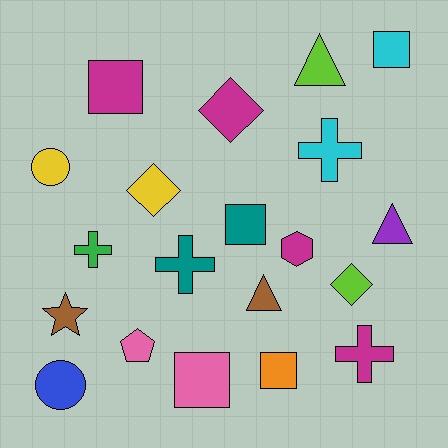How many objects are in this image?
There are 20 objects.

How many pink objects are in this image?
There are 2 pink objects.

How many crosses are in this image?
There are 4 crosses.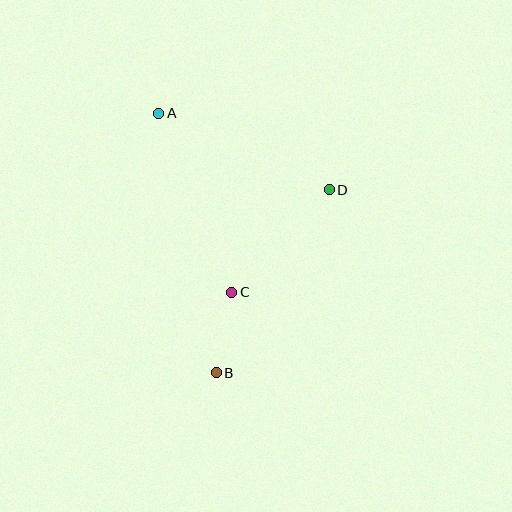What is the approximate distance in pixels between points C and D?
The distance between C and D is approximately 142 pixels.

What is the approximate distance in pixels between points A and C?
The distance between A and C is approximately 193 pixels.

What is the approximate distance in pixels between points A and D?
The distance between A and D is approximately 187 pixels.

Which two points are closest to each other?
Points B and C are closest to each other.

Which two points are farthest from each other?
Points A and B are farthest from each other.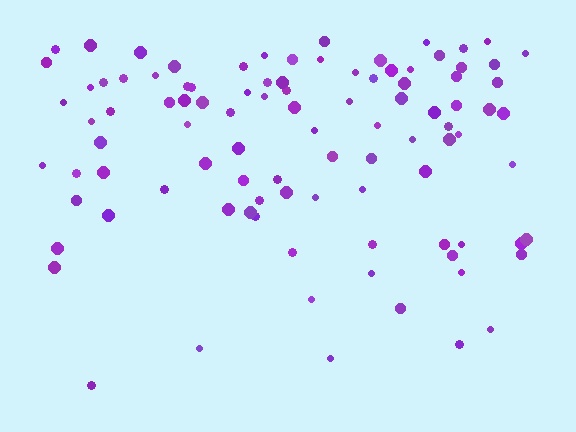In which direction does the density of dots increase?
From bottom to top, with the top side densest.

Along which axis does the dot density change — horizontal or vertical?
Vertical.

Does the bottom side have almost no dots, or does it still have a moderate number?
Still a moderate number, just noticeably fewer than the top.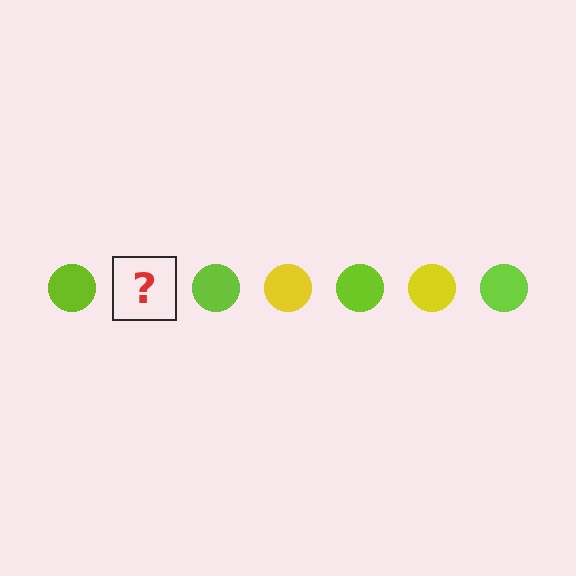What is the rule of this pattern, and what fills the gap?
The rule is that the pattern cycles through lime, yellow circles. The gap should be filled with a yellow circle.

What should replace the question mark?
The question mark should be replaced with a yellow circle.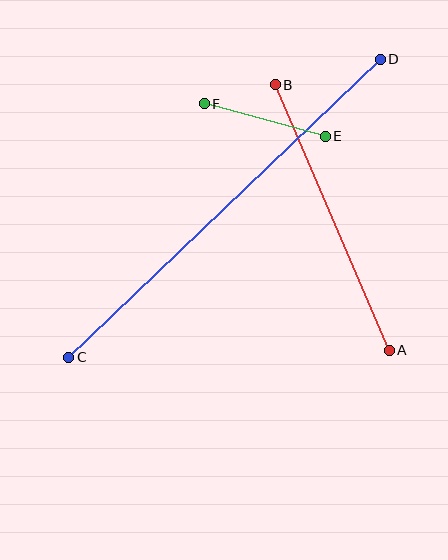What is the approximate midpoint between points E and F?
The midpoint is at approximately (265, 120) pixels.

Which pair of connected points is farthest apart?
Points C and D are farthest apart.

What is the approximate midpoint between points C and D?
The midpoint is at approximately (224, 208) pixels.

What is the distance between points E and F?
The distance is approximately 125 pixels.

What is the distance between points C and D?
The distance is approximately 431 pixels.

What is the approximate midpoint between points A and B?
The midpoint is at approximately (332, 217) pixels.